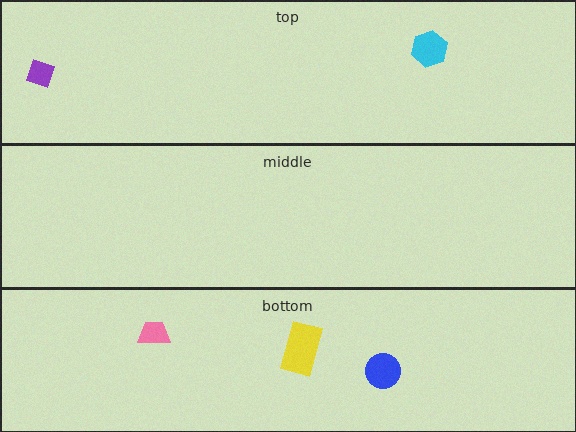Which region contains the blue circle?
The bottom region.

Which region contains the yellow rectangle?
The bottom region.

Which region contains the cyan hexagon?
The top region.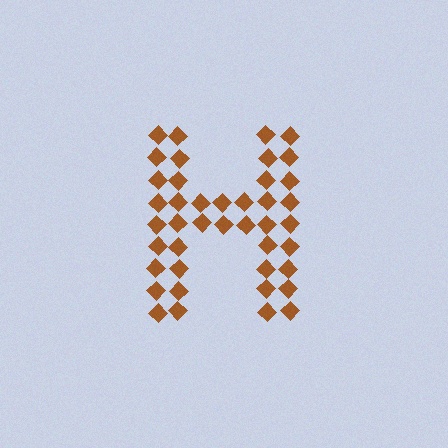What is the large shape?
The large shape is the letter H.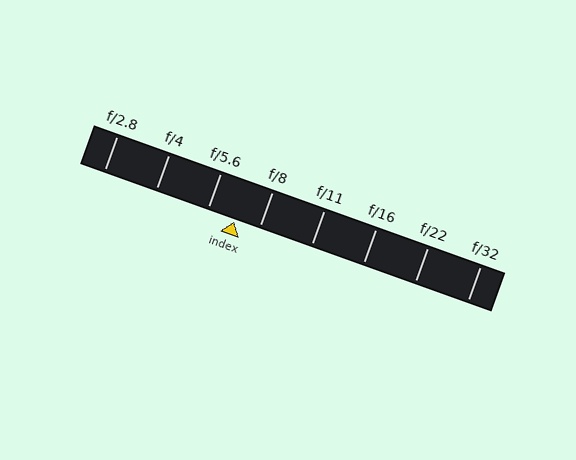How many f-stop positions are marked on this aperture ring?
There are 8 f-stop positions marked.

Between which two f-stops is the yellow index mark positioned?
The index mark is between f/5.6 and f/8.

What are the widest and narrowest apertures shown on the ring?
The widest aperture shown is f/2.8 and the narrowest is f/32.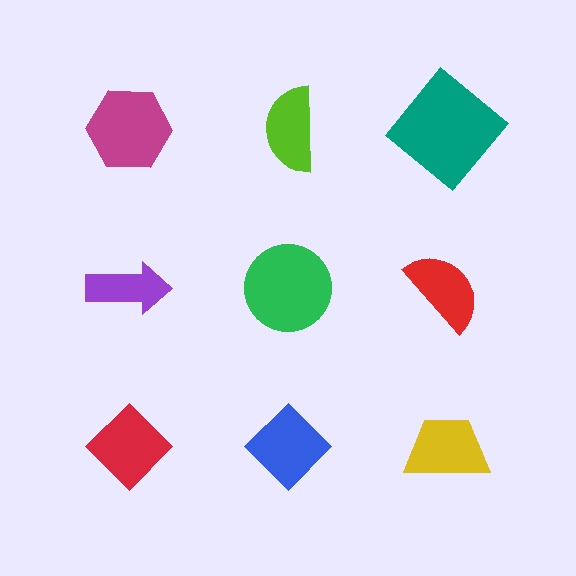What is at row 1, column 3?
A teal diamond.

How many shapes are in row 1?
3 shapes.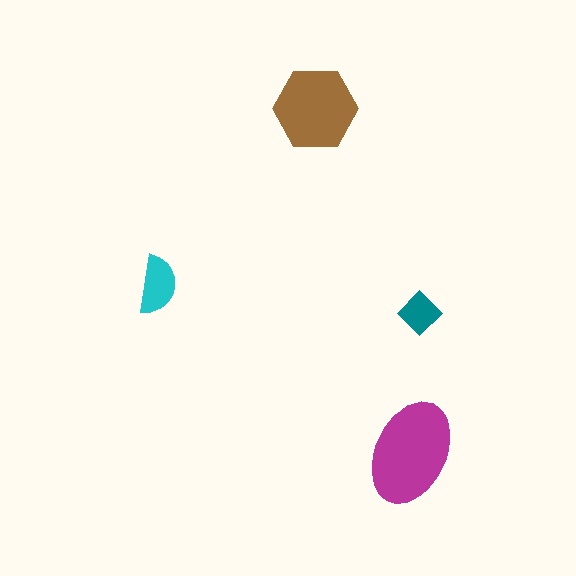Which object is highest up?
The brown hexagon is topmost.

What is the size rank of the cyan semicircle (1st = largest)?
3rd.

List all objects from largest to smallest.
The magenta ellipse, the brown hexagon, the cyan semicircle, the teal diamond.